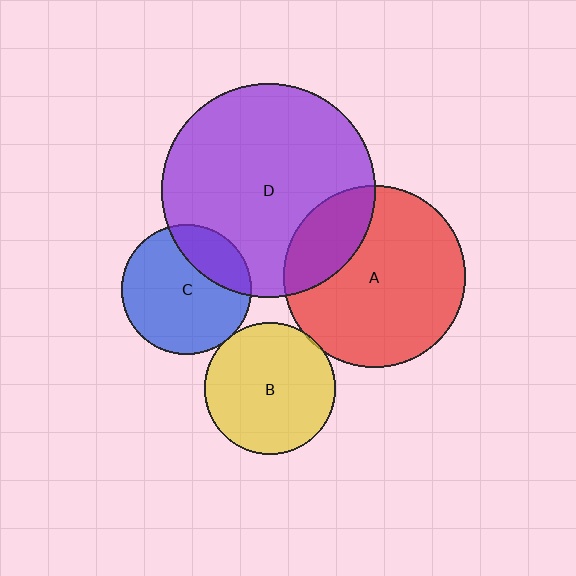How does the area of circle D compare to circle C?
Approximately 2.7 times.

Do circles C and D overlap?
Yes.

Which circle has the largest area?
Circle D (purple).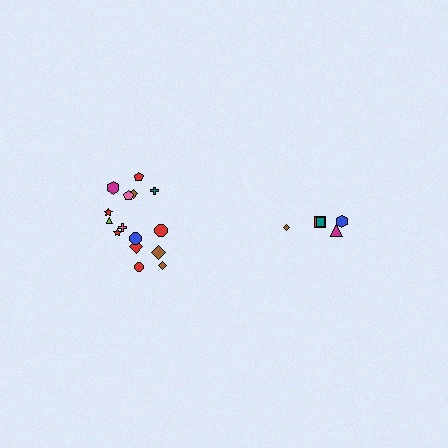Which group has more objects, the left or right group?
The left group.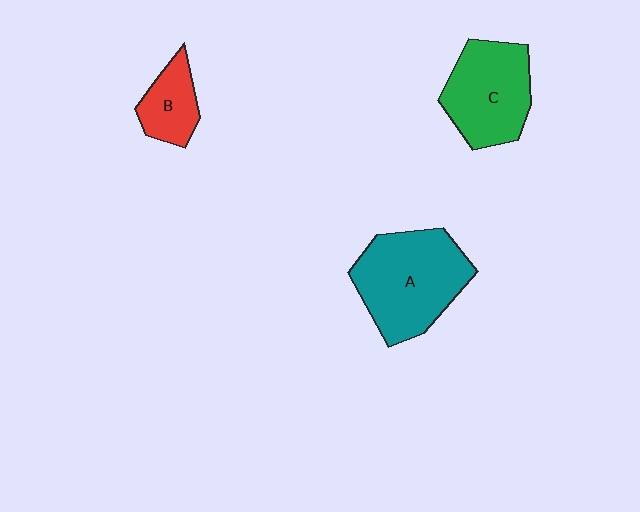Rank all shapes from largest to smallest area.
From largest to smallest: A (teal), C (green), B (red).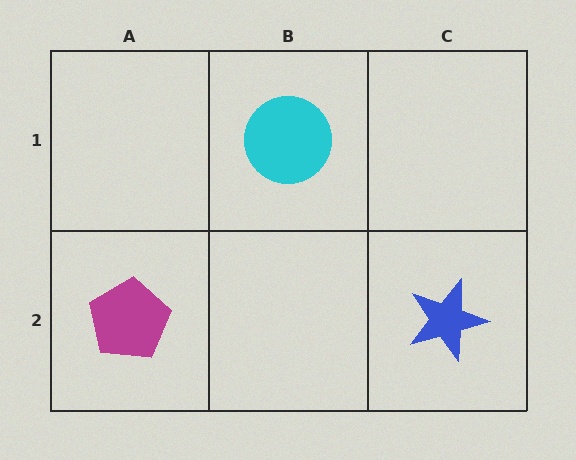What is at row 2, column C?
A blue star.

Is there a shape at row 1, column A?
No, that cell is empty.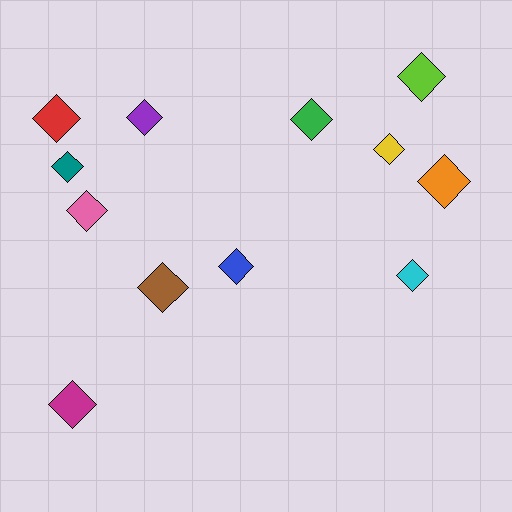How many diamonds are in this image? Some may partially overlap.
There are 12 diamonds.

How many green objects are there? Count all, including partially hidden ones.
There is 1 green object.